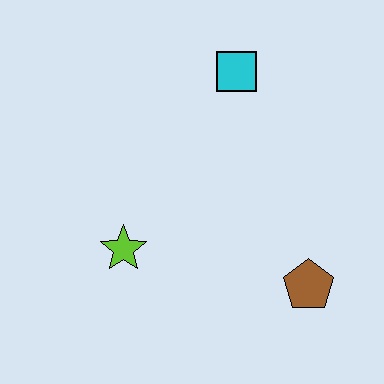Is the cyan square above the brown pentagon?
Yes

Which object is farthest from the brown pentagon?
The cyan square is farthest from the brown pentagon.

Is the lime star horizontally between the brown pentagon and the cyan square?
No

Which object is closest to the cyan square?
The lime star is closest to the cyan square.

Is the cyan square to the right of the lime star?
Yes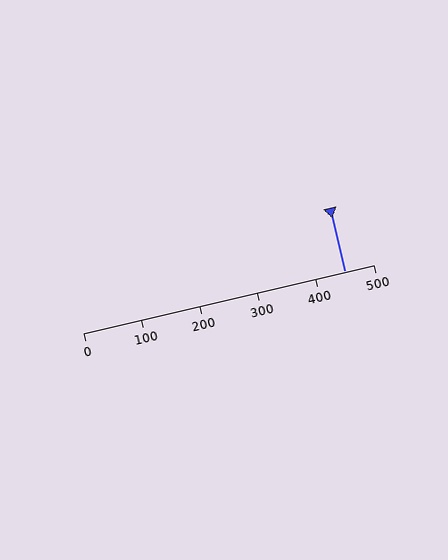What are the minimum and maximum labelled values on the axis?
The axis runs from 0 to 500.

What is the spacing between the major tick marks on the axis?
The major ticks are spaced 100 apart.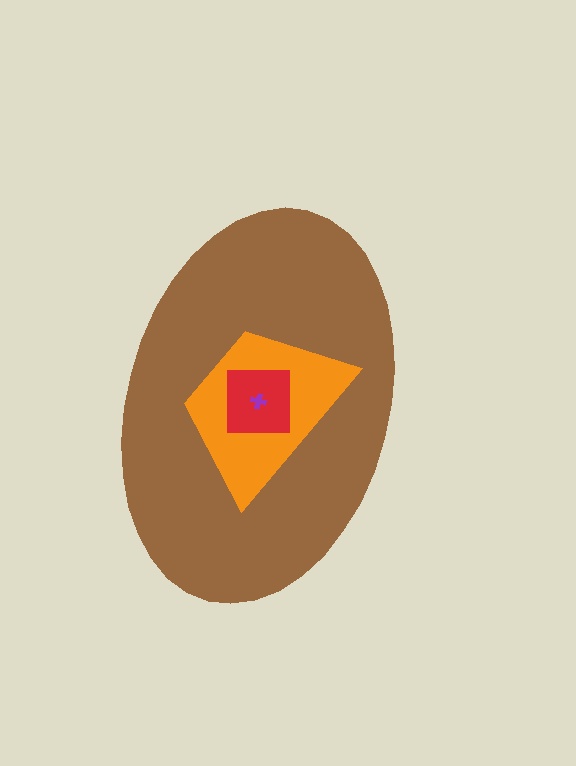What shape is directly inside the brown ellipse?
The orange trapezoid.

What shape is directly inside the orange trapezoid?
The red square.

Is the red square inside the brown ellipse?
Yes.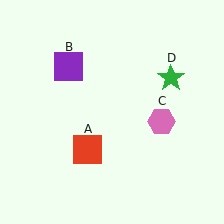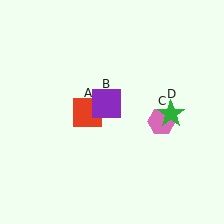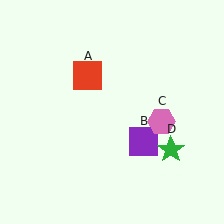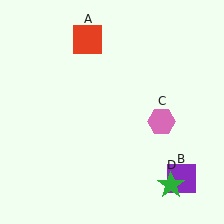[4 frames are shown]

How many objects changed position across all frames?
3 objects changed position: red square (object A), purple square (object B), green star (object D).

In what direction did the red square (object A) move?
The red square (object A) moved up.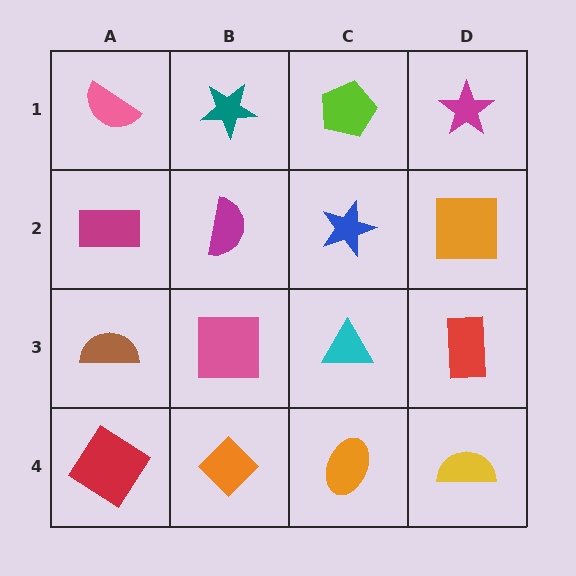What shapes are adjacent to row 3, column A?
A magenta rectangle (row 2, column A), a red diamond (row 4, column A), a pink square (row 3, column B).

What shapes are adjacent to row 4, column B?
A pink square (row 3, column B), a red diamond (row 4, column A), an orange ellipse (row 4, column C).